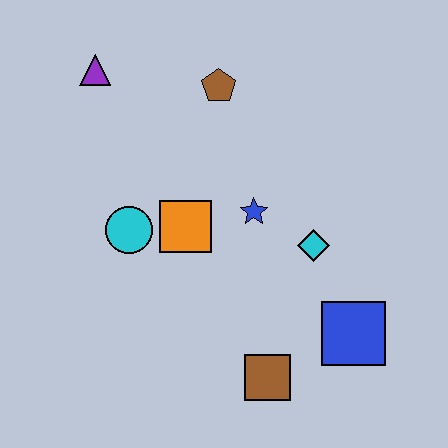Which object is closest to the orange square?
The cyan circle is closest to the orange square.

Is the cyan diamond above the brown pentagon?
No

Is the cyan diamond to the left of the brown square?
No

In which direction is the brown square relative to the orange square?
The brown square is below the orange square.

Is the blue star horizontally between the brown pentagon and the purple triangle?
No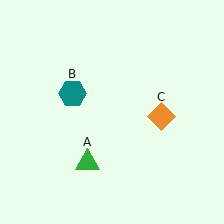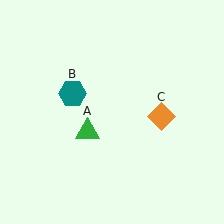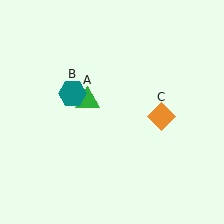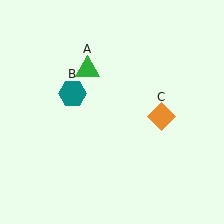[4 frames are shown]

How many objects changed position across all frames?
1 object changed position: green triangle (object A).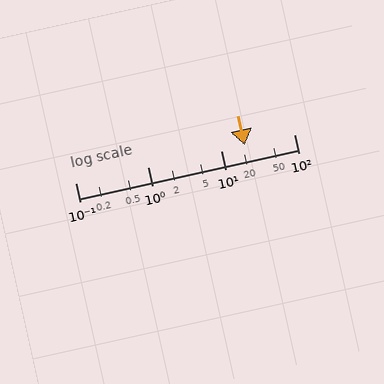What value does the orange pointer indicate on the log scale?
The pointer indicates approximately 21.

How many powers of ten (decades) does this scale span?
The scale spans 3 decades, from 0.1 to 100.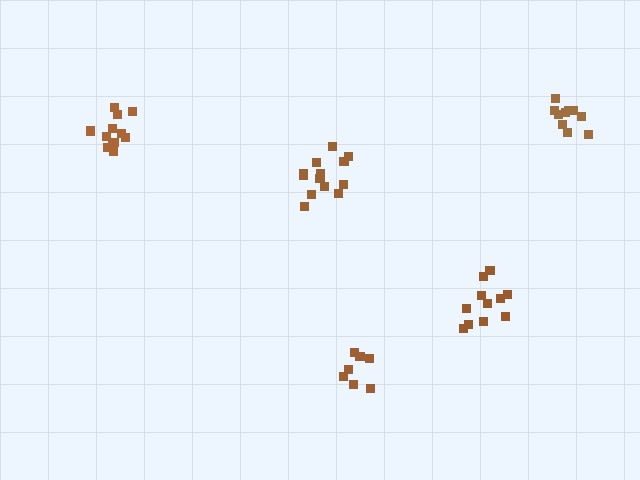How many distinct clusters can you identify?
There are 5 distinct clusters.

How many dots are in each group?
Group 1: 10 dots, Group 2: 8 dots, Group 3: 11 dots, Group 4: 13 dots, Group 5: 14 dots (56 total).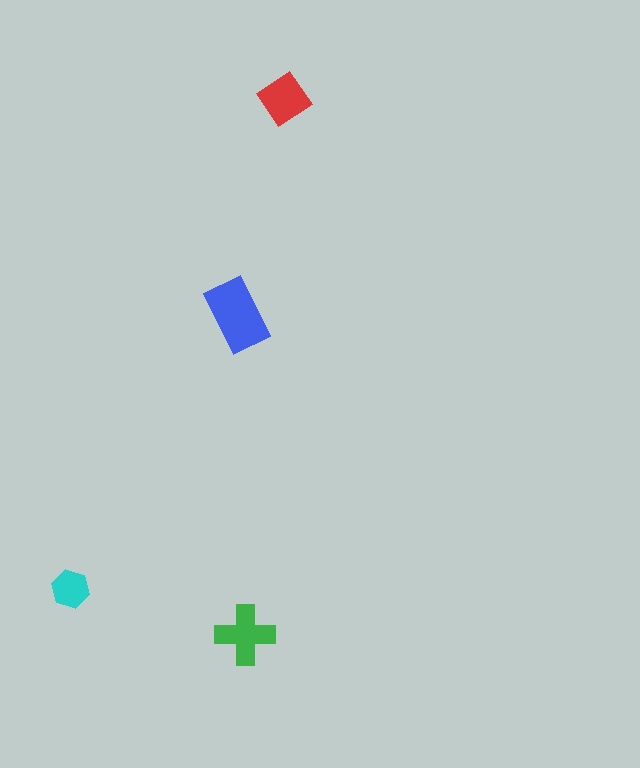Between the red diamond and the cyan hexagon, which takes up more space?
The red diamond.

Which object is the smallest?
The cyan hexagon.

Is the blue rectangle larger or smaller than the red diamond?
Larger.